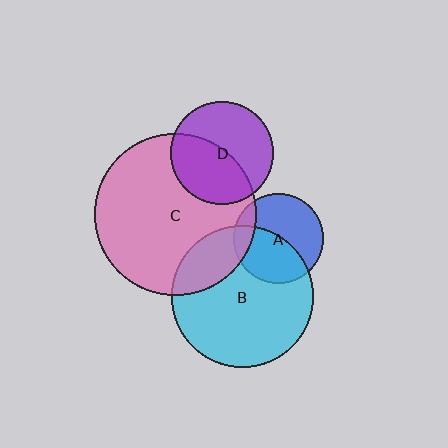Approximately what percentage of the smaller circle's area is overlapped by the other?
Approximately 45%.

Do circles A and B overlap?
Yes.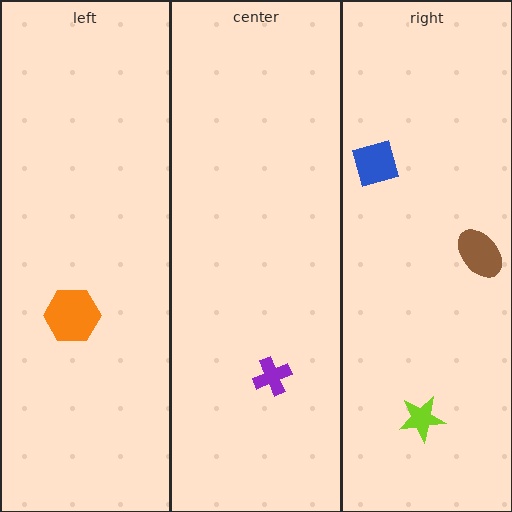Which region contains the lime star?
The right region.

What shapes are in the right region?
The lime star, the brown ellipse, the blue square.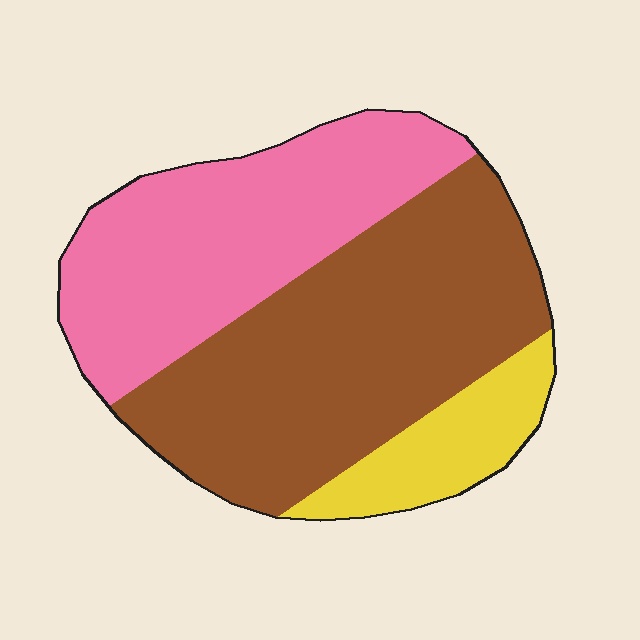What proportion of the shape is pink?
Pink covers 38% of the shape.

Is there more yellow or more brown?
Brown.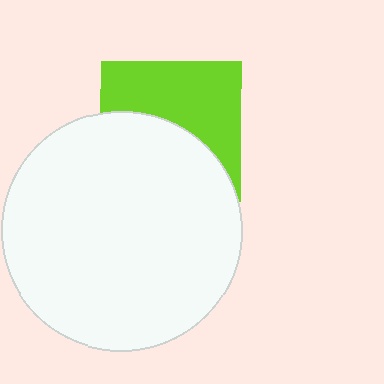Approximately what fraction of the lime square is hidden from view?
Roughly 50% of the lime square is hidden behind the white circle.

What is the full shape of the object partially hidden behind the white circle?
The partially hidden object is a lime square.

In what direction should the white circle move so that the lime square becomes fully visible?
The white circle should move down. That is the shortest direction to clear the overlap and leave the lime square fully visible.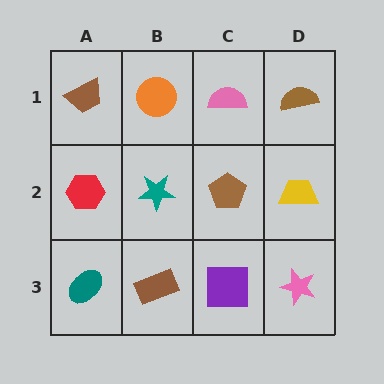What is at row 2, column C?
A brown pentagon.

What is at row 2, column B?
A teal star.